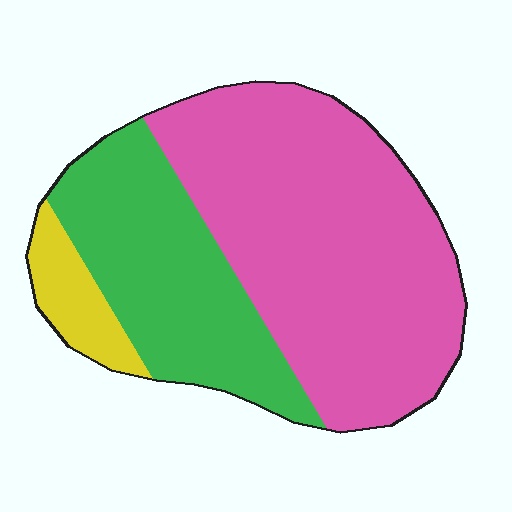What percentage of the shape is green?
Green takes up about one third (1/3) of the shape.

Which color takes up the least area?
Yellow, at roughly 10%.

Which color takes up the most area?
Pink, at roughly 60%.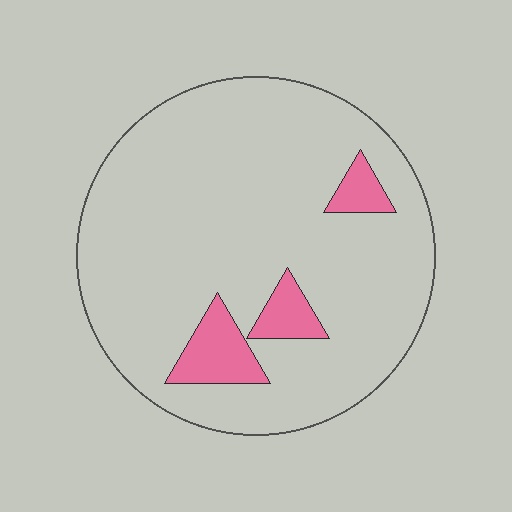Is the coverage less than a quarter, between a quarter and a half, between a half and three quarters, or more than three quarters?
Less than a quarter.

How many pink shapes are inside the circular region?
3.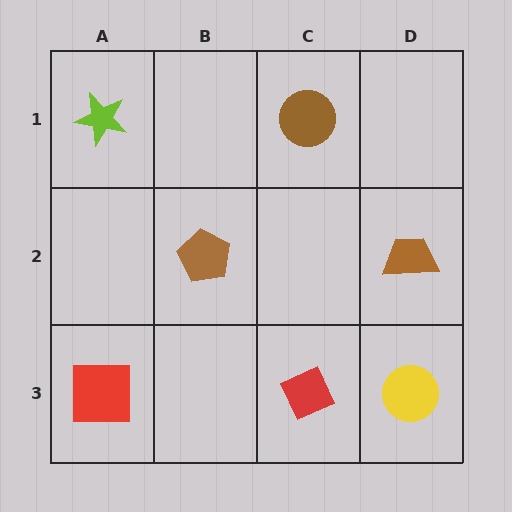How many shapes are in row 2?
2 shapes.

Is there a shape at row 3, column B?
No, that cell is empty.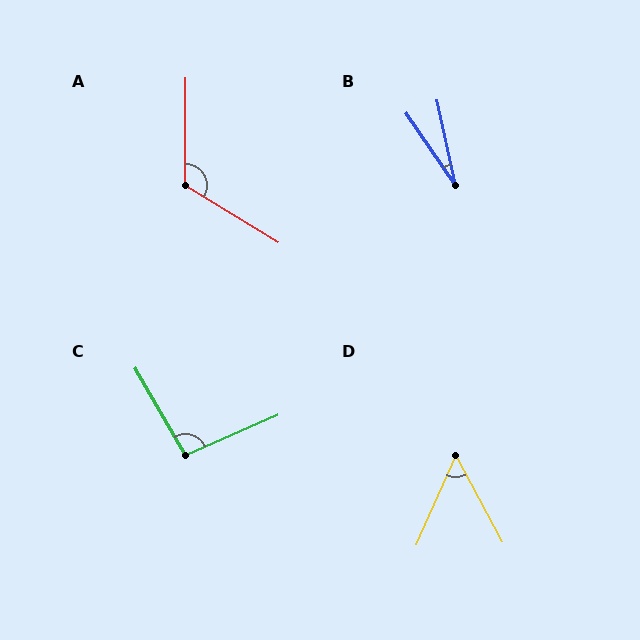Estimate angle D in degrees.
Approximately 52 degrees.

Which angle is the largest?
A, at approximately 121 degrees.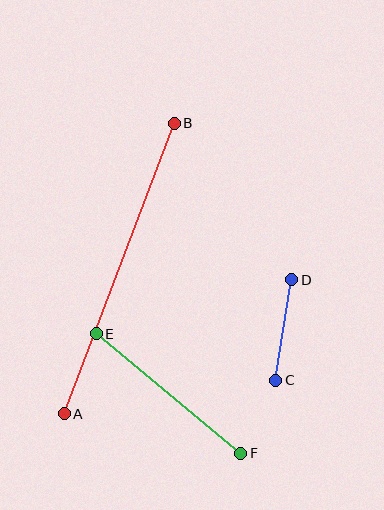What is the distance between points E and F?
The distance is approximately 188 pixels.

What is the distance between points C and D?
The distance is approximately 102 pixels.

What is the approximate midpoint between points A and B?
The midpoint is at approximately (119, 268) pixels.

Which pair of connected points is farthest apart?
Points A and B are farthest apart.